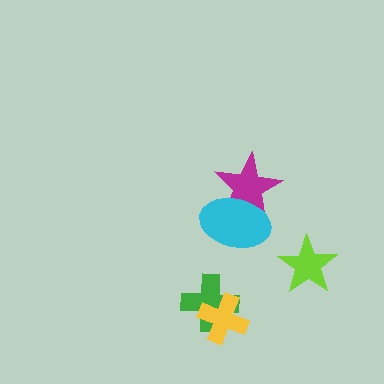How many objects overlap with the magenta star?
1 object overlaps with the magenta star.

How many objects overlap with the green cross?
1 object overlaps with the green cross.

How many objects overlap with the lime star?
0 objects overlap with the lime star.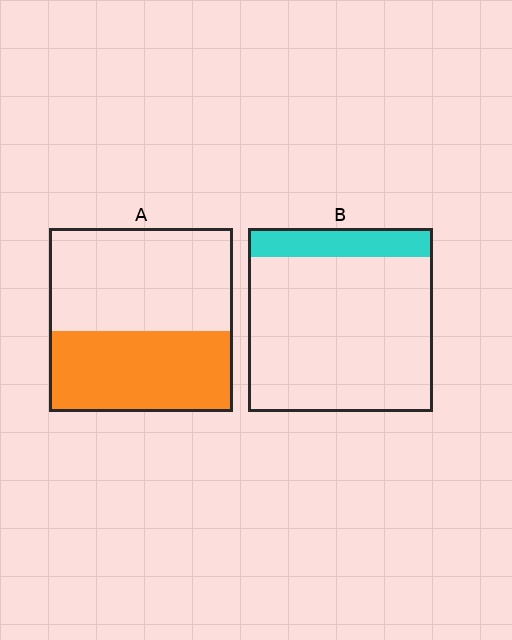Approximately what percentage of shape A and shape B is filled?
A is approximately 45% and B is approximately 15%.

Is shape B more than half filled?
No.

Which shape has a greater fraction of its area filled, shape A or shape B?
Shape A.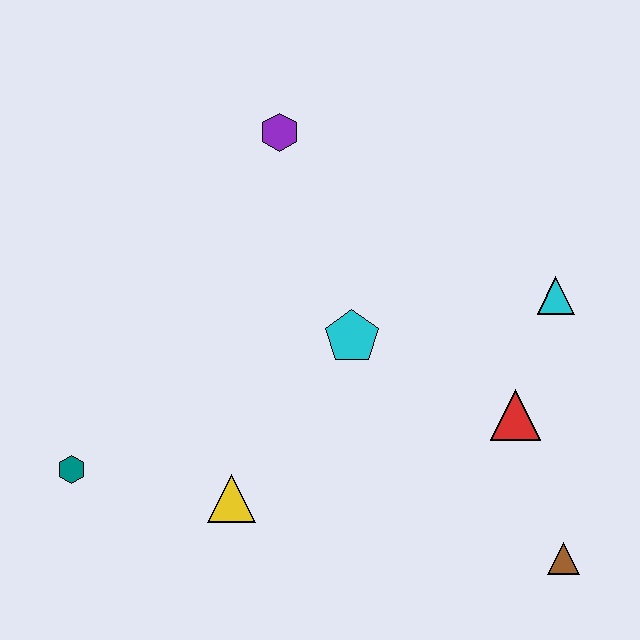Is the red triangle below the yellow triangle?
No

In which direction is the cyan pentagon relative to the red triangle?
The cyan pentagon is to the left of the red triangle.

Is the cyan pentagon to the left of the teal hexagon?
No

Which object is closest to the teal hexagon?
The yellow triangle is closest to the teal hexagon.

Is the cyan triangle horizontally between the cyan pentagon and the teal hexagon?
No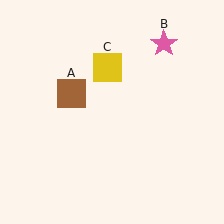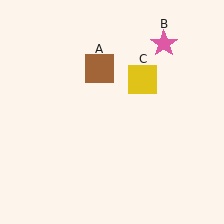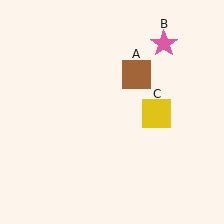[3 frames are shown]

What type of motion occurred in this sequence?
The brown square (object A), yellow square (object C) rotated clockwise around the center of the scene.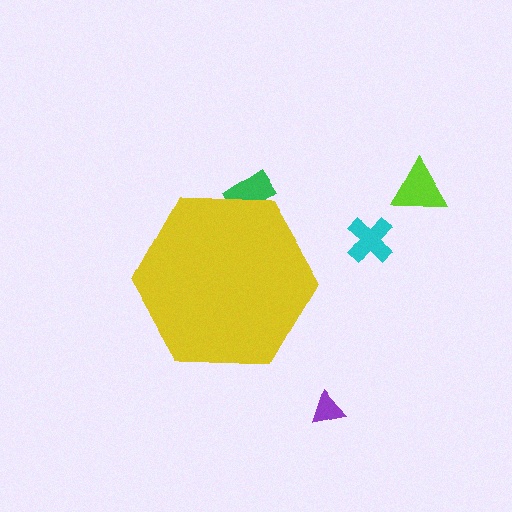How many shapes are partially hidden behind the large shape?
1 shape is partially hidden.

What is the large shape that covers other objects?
A yellow hexagon.